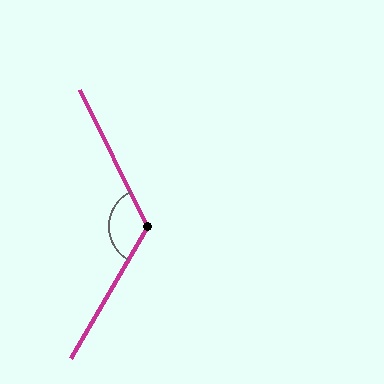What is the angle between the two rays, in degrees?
Approximately 124 degrees.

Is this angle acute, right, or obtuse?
It is obtuse.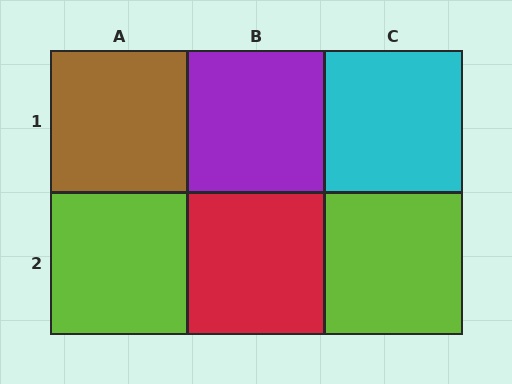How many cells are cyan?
1 cell is cyan.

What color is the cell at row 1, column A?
Brown.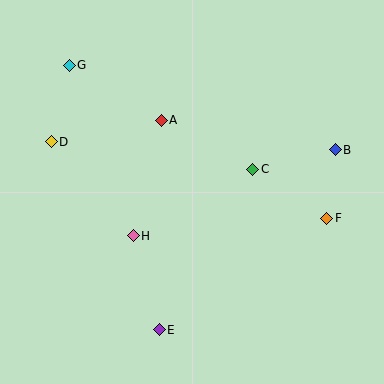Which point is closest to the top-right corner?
Point B is closest to the top-right corner.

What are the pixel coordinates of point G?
Point G is at (69, 65).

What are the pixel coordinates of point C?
Point C is at (253, 169).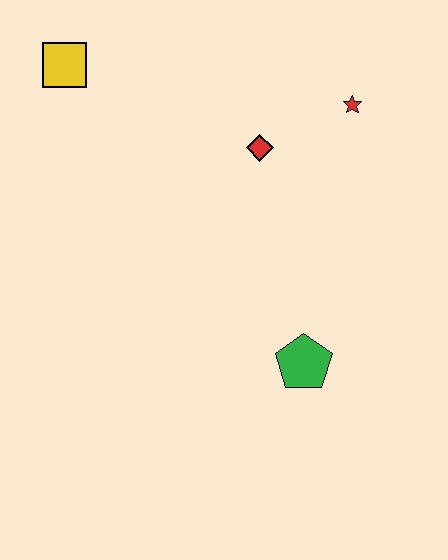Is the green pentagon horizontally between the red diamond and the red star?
Yes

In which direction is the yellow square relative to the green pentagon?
The yellow square is above the green pentagon.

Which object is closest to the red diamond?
The red star is closest to the red diamond.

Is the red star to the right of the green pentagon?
Yes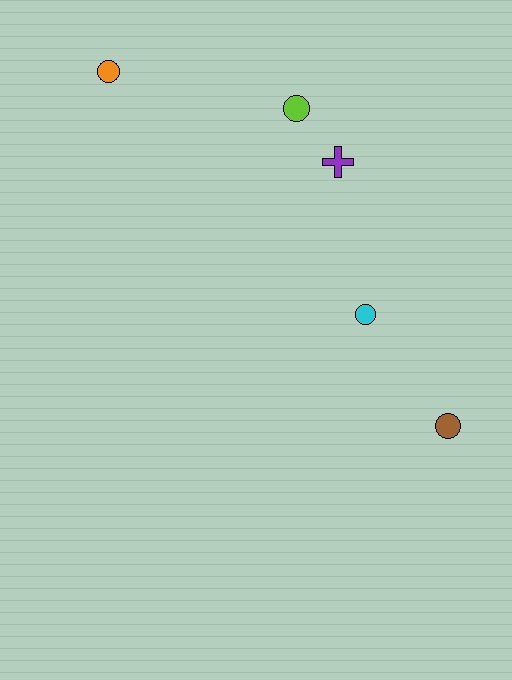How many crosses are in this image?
There is 1 cross.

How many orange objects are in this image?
There is 1 orange object.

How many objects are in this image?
There are 5 objects.